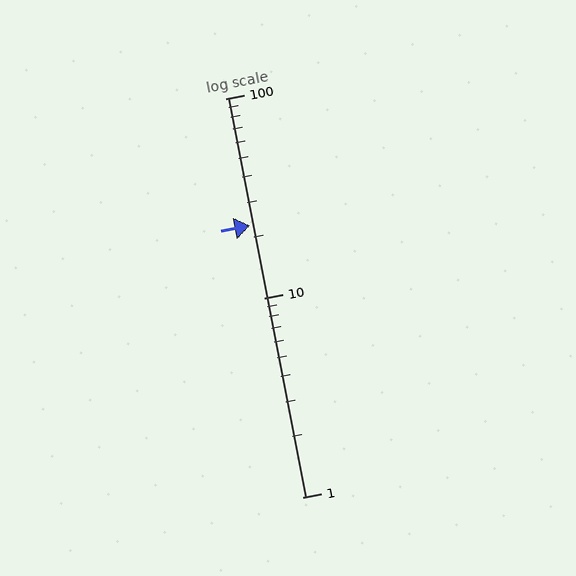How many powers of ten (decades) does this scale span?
The scale spans 2 decades, from 1 to 100.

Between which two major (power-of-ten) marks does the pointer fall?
The pointer is between 10 and 100.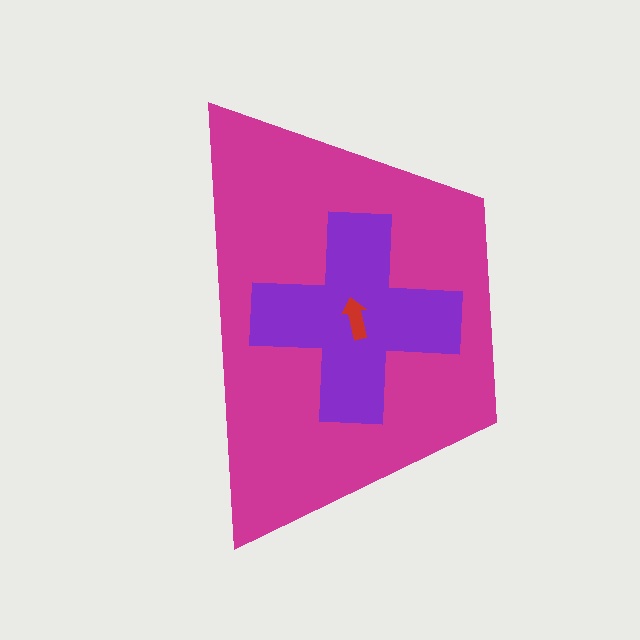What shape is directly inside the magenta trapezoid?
The purple cross.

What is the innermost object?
The red arrow.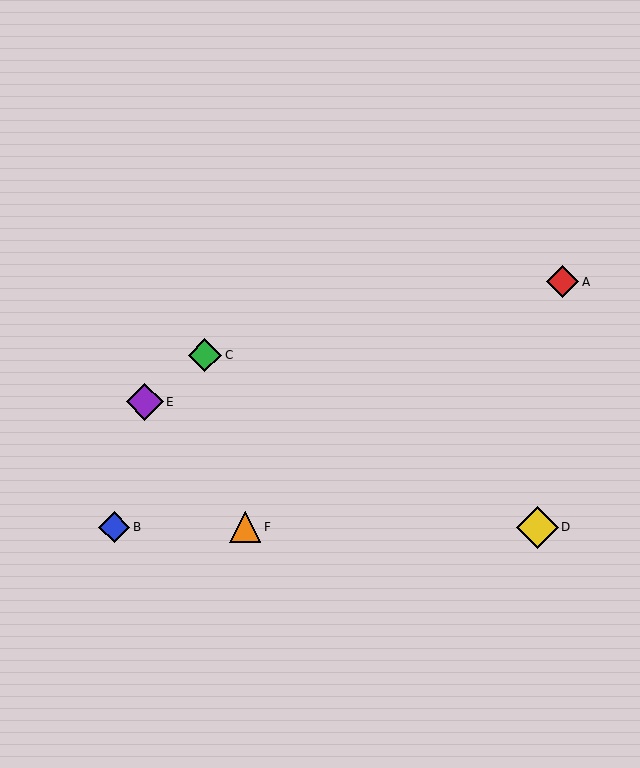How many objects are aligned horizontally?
3 objects (B, D, F) are aligned horizontally.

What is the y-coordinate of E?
Object E is at y≈402.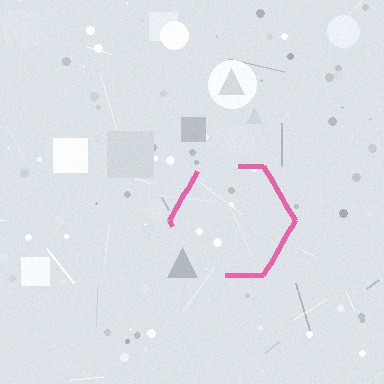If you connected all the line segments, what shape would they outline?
They would outline a hexagon.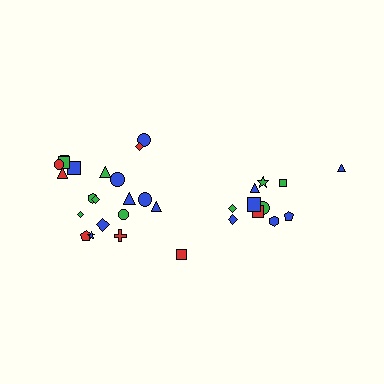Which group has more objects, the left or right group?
The left group.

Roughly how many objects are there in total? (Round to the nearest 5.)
Roughly 35 objects in total.